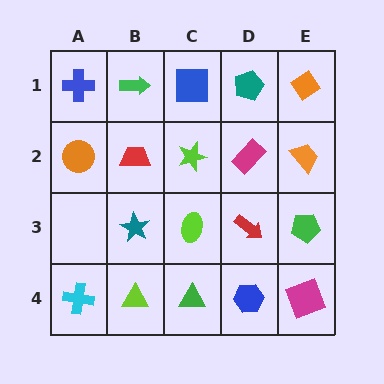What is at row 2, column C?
A lime star.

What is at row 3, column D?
A red arrow.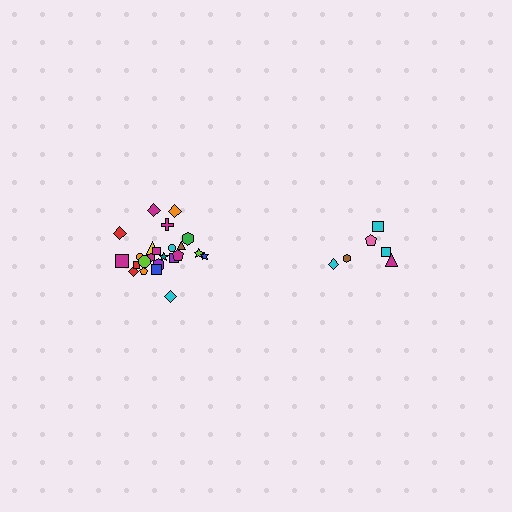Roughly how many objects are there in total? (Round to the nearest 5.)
Roughly 30 objects in total.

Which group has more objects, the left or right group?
The left group.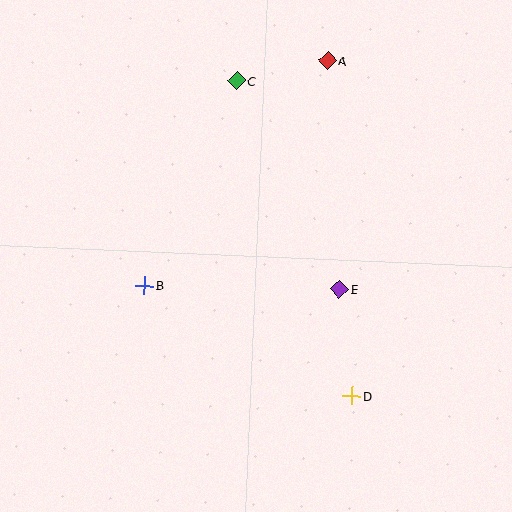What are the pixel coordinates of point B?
Point B is at (144, 285).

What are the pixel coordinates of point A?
Point A is at (328, 60).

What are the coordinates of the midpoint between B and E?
The midpoint between B and E is at (242, 287).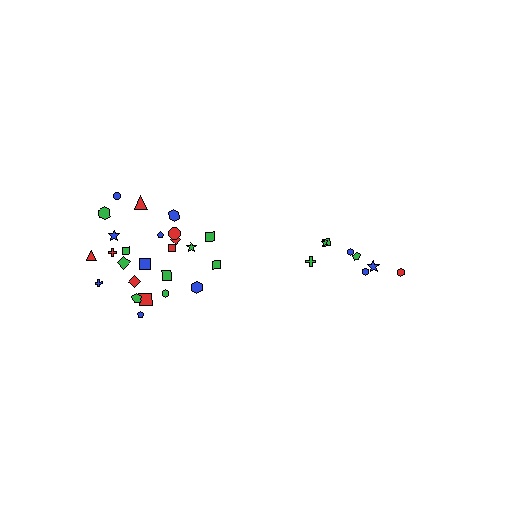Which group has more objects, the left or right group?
The left group.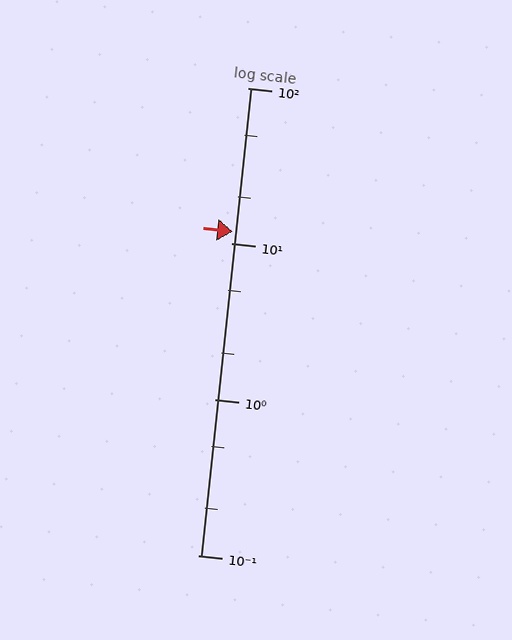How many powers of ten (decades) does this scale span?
The scale spans 3 decades, from 0.1 to 100.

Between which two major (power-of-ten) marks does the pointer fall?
The pointer is between 10 and 100.